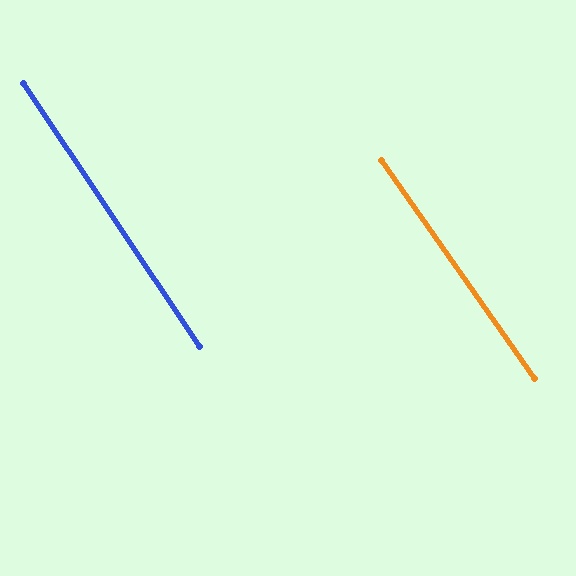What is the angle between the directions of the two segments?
Approximately 1 degree.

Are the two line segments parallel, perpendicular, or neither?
Parallel — their directions differ by only 1.2°.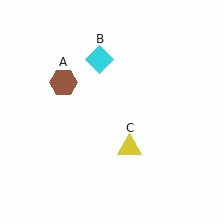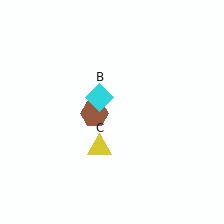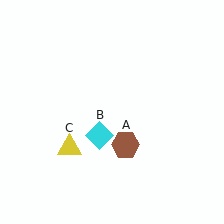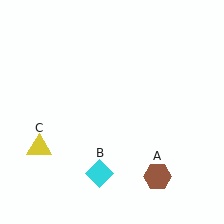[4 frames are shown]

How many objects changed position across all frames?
3 objects changed position: brown hexagon (object A), cyan diamond (object B), yellow triangle (object C).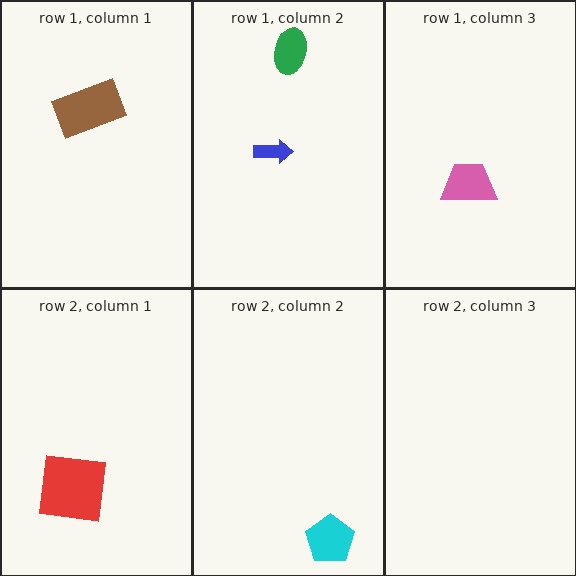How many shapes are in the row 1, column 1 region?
1.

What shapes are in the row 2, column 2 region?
The cyan pentagon.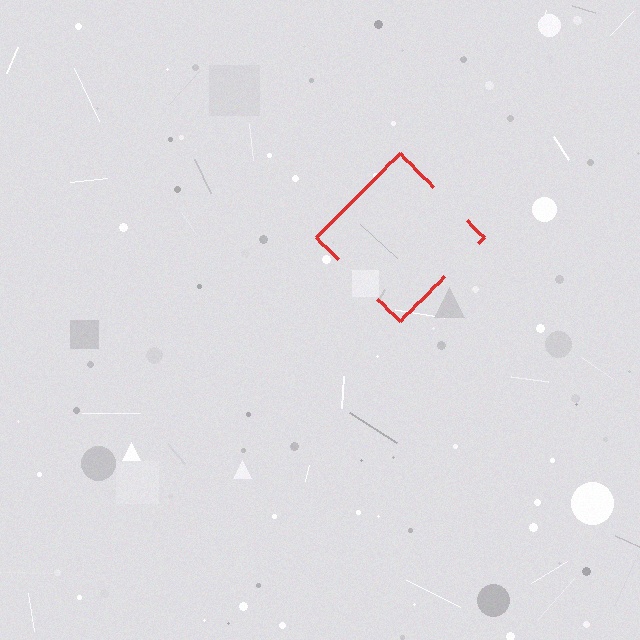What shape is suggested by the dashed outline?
The dashed outline suggests a diamond.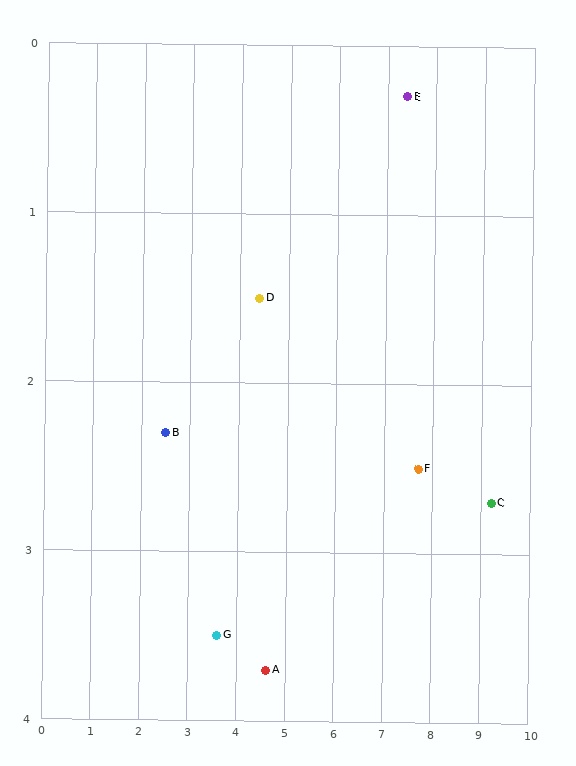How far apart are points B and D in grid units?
Points B and D are about 2.1 grid units apart.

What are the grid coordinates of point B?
Point B is at approximately (2.5, 2.3).